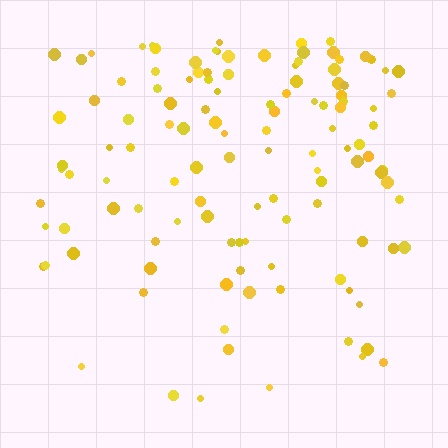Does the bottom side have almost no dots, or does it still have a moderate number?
Still a moderate number, just noticeably fewer than the top.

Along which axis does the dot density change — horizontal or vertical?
Vertical.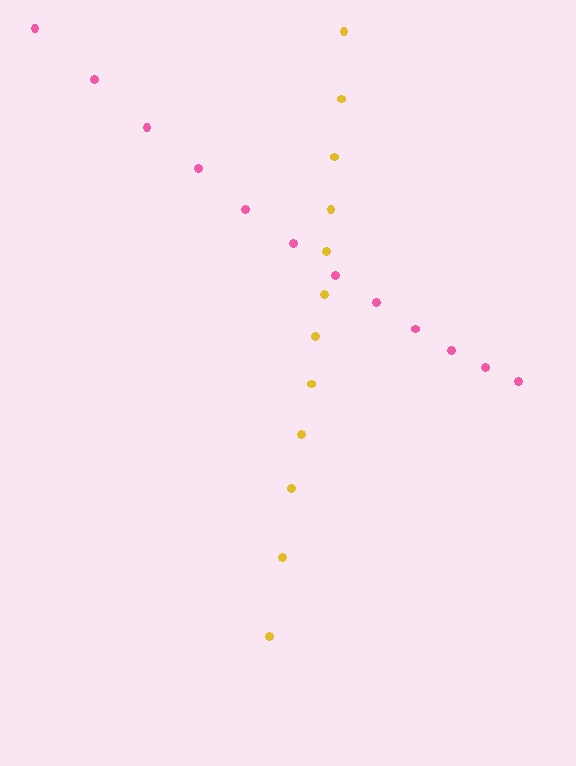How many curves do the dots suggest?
There are 2 distinct paths.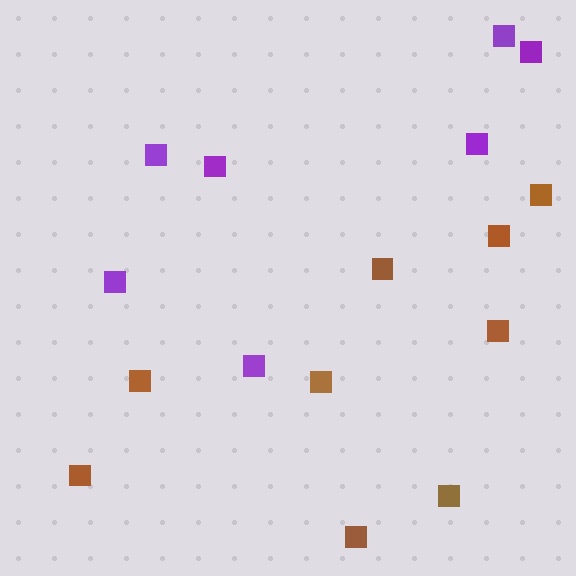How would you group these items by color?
There are 2 groups: one group of brown squares (9) and one group of purple squares (7).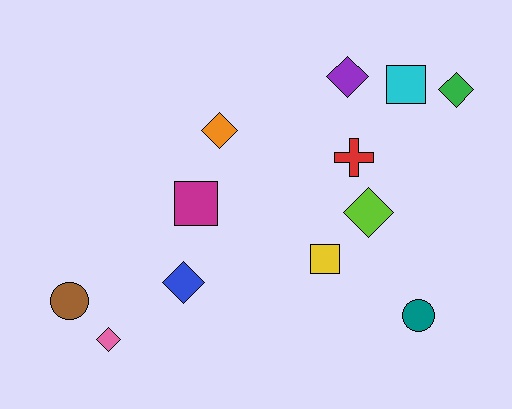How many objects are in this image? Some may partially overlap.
There are 12 objects.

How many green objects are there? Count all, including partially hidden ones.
There is 1 green object.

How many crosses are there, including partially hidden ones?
There is 1 cross.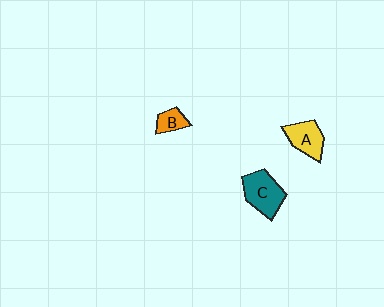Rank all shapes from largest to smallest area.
From largest to smallest: C (teal), A (yellow), B (orange).